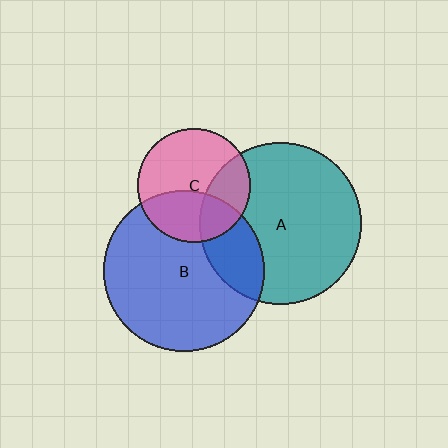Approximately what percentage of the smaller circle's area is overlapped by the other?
Approximately 20%.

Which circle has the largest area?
Circle A (teal).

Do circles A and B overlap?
Yes.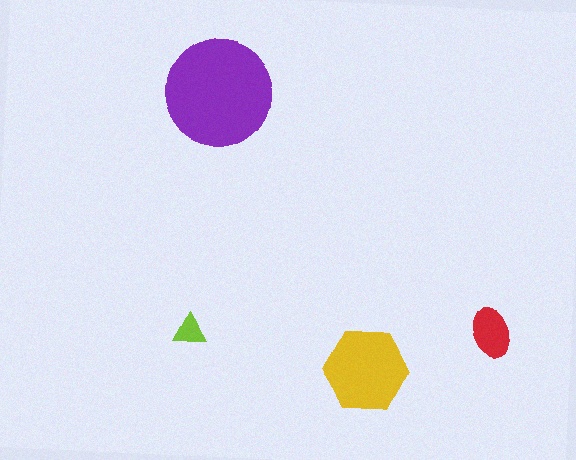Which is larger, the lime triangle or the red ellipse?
The red ellipse.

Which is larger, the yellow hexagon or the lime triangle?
The yellow hexagon.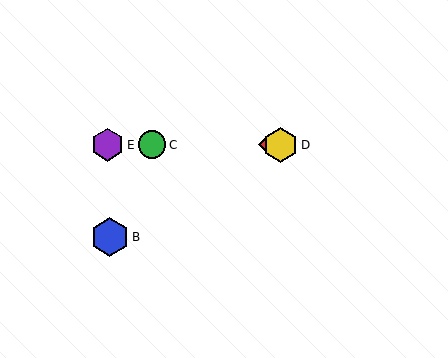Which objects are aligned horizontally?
Objects A, C, D, E are aligned horizontally.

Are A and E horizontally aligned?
Yes, both are at y≈145.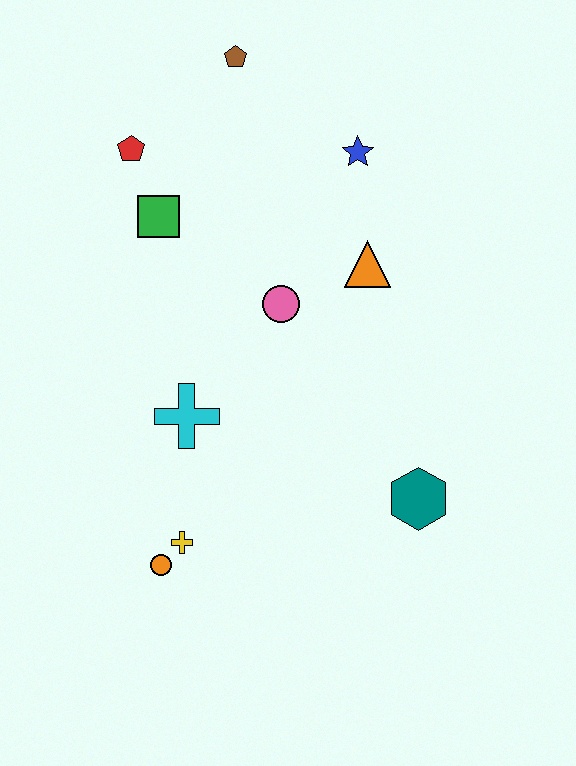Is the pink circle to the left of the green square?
No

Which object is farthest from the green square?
The teal hexagon is farthest from the green square.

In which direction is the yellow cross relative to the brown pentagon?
The yellow cross is below the brown pentagon.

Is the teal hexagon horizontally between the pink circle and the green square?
No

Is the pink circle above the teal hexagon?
Yes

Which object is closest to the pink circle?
The orange triangle is closest to the pink circle.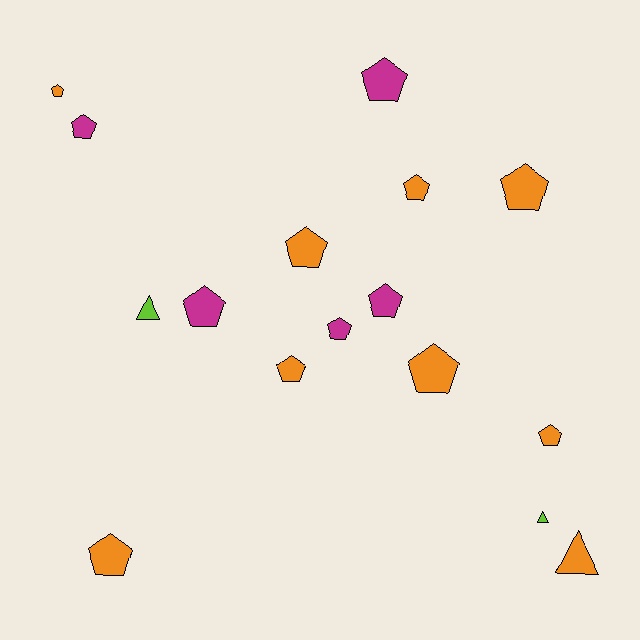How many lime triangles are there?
There are 2 lime triangles.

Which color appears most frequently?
Orange, with 9 objects.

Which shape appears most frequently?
Pentagon, with 13 objects.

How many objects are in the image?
There are 16 objects.